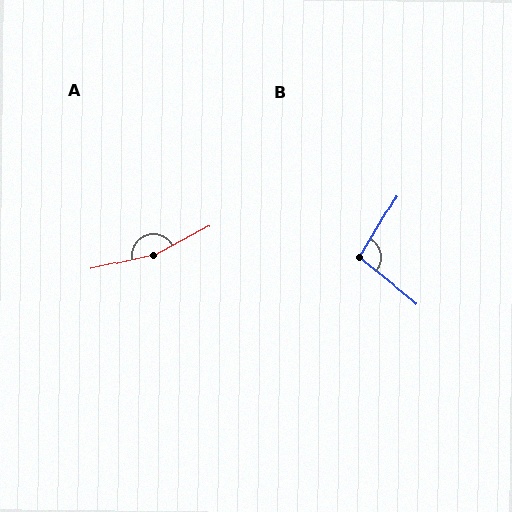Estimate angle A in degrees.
Approximately 164 degrees.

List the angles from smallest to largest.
B (97°), A (164°).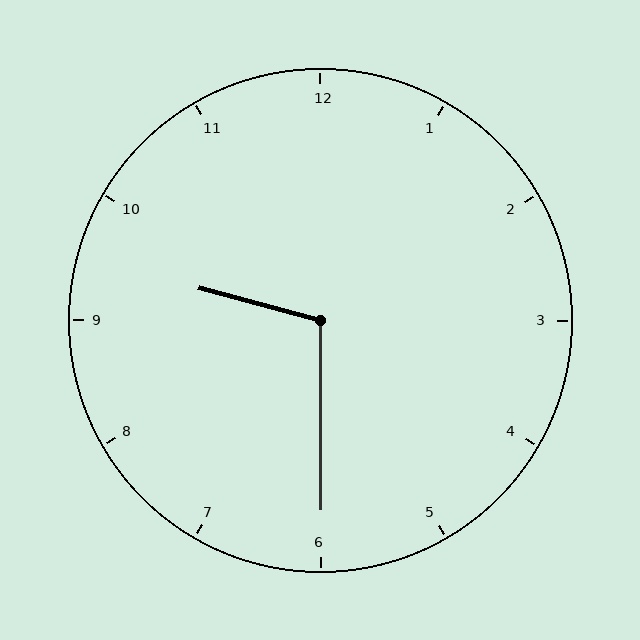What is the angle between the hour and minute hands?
Approximately 105 degrees.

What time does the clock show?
9:30.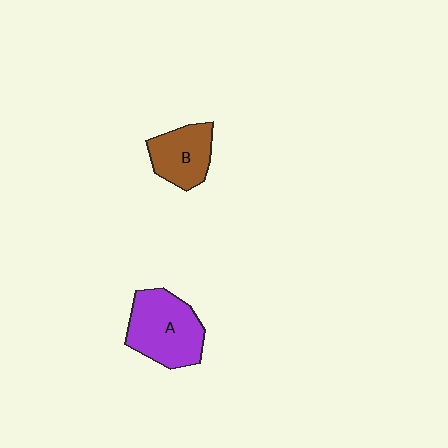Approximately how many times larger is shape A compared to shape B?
Approximately 1.5 times.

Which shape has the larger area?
Shape A (purple).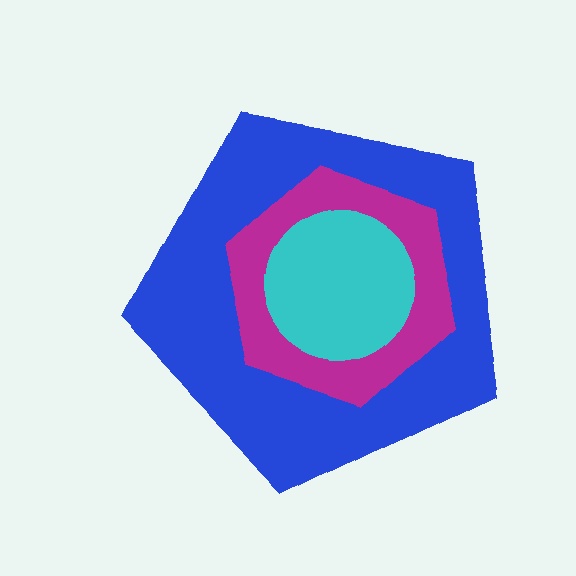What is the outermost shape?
The blue pentagon.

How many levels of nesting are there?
3.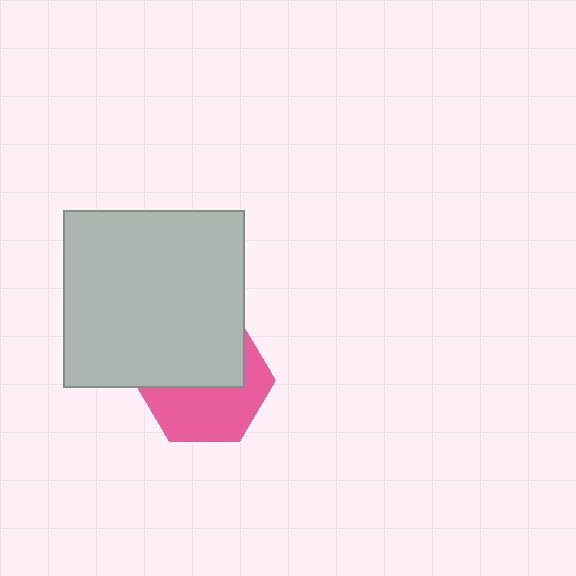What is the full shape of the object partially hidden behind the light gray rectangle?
The partially hidden object is a pink hexagon.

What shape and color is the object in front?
The object in front is a light gray rectangle.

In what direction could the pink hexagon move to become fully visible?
The pink hexagon could move down. That would shift it out from behind the light gray rectangle entirely.